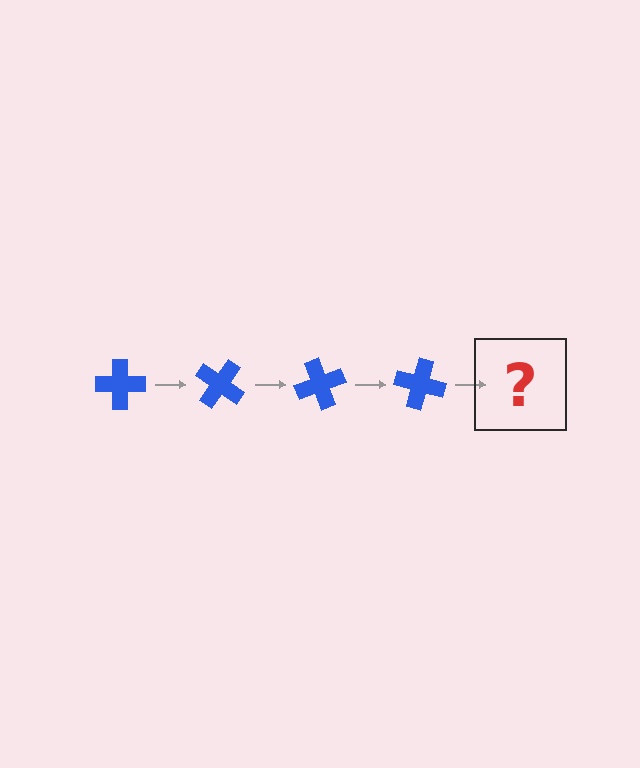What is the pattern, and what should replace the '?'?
The pattern is that the cross rotates 35 degrees each step. The '?' should be a blue cross rotated 140 degrees.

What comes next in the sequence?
The next element should be a blue cross rotated 140 degrees.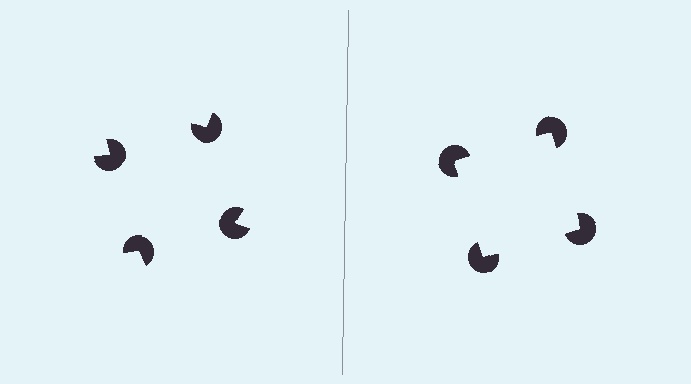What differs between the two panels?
The pac-man discs are positioned identically on both sides; only the wedge orientations differ. On the right they align to a square; on the left they are misaligned.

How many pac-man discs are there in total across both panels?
8 — 4 on each side.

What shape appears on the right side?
An illusory square.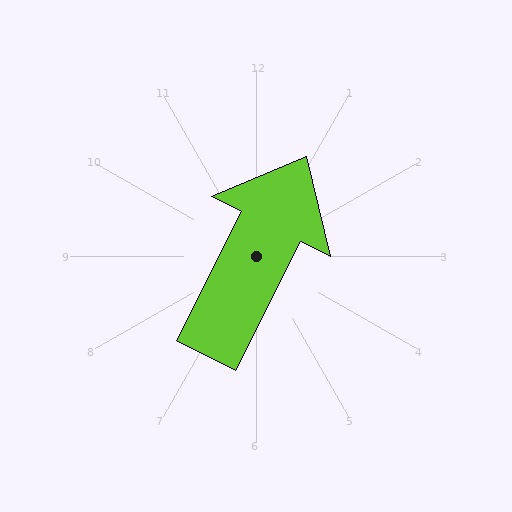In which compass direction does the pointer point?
Northeast.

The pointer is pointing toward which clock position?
Roughly 1 o'clock.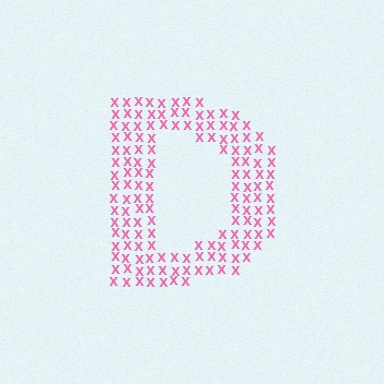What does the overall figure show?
The overall figure shows the letter D.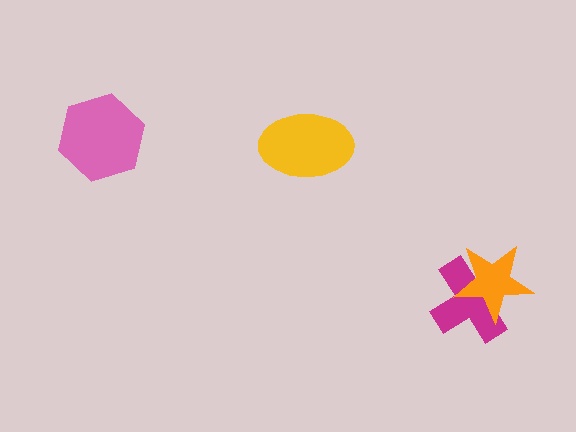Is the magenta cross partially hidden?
Yes, it is partially covered by another shape.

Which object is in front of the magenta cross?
The orange star is in front of the magenta cross.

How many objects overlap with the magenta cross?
1 object overlaps with the magenta cross.